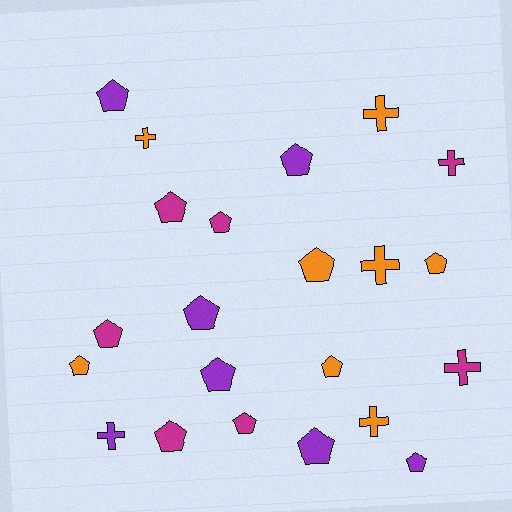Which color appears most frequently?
Orange, with 8 objects.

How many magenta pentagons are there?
There are 5 magenta pentagons.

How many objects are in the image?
There are 22 objects.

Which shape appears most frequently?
Pentagon, with 15 objects.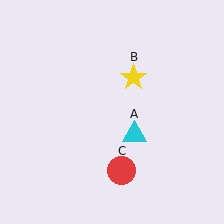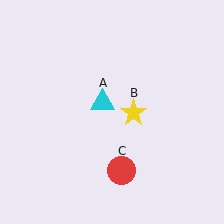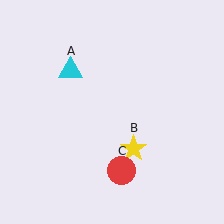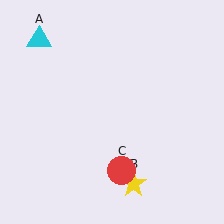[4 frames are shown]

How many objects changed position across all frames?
2 objects changed position: cyan triangle (object A), yellow star (object B).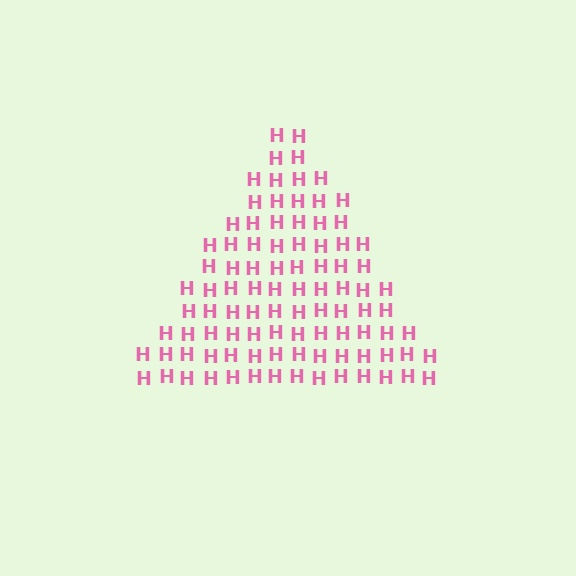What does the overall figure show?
The overall figure shows a triangle.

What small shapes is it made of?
It is made of small letter H's.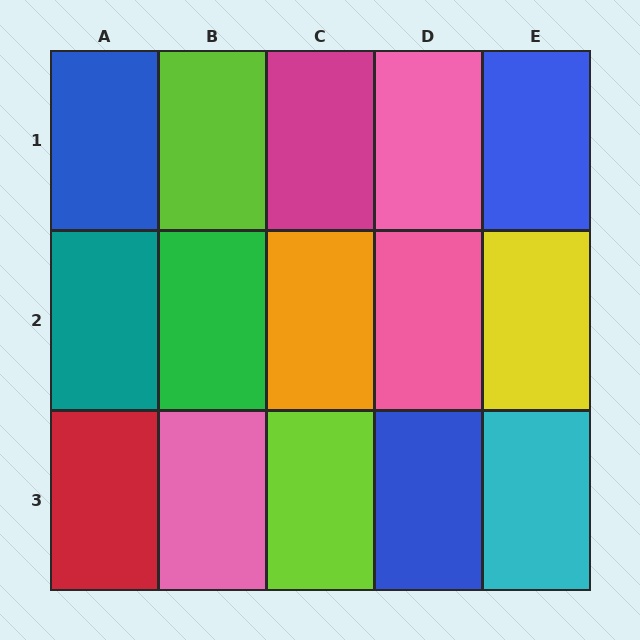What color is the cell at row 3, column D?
Blue.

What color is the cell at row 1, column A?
Blue.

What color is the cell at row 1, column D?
Pink.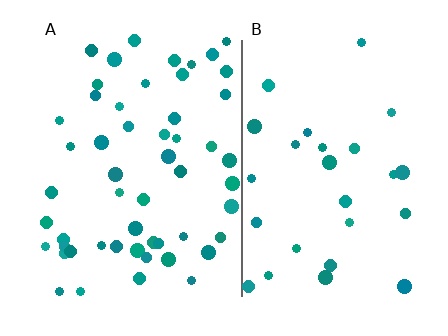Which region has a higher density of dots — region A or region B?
A (the left).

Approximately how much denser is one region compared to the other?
Approximately 2.0× — region A over region B.